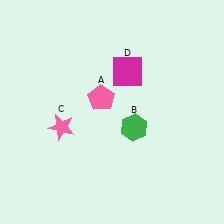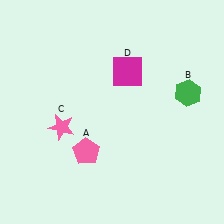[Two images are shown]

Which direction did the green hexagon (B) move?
The green hexagon (B) moved right.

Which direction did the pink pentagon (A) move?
The pink pentagon (A) moved down.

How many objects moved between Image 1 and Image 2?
2 objects moved between the two images.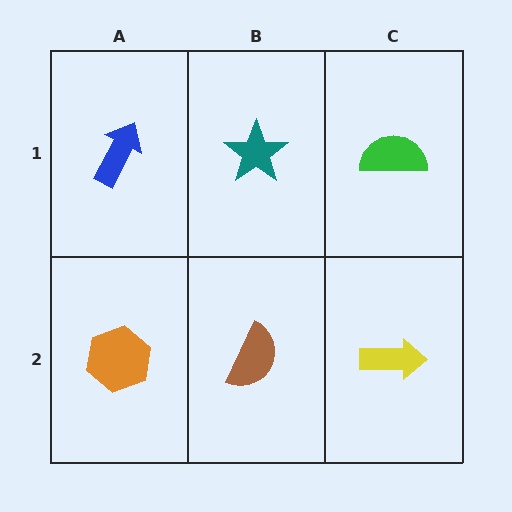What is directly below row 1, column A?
An orange hexagon.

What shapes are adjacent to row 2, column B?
A teal star (row 1, column B), an orange hexagon (row 2, column A), a yellow arrow (row 2, column C).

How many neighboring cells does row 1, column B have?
3.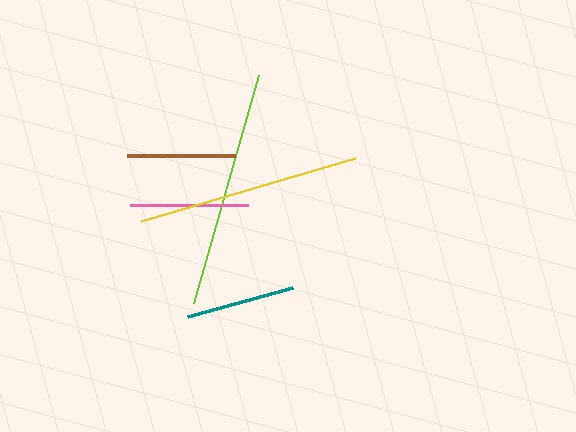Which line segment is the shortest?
The brown line is the shortest at approximately 108 pixels.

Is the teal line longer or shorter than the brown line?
The teal line is longer than the brown line.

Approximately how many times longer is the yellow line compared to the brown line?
The yellow line is approximately 2.1 times the length of the brown line.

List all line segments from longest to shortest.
From longest to shortest: lime, yellow, pink, teal, brown.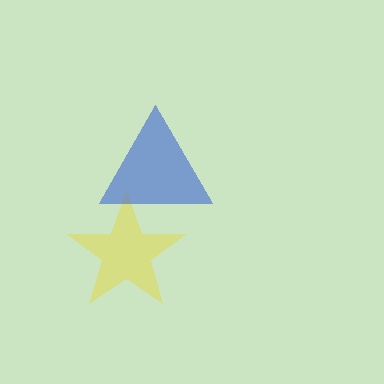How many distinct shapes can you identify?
There are 2 distinct shapes: a yellow star, a blue triangle.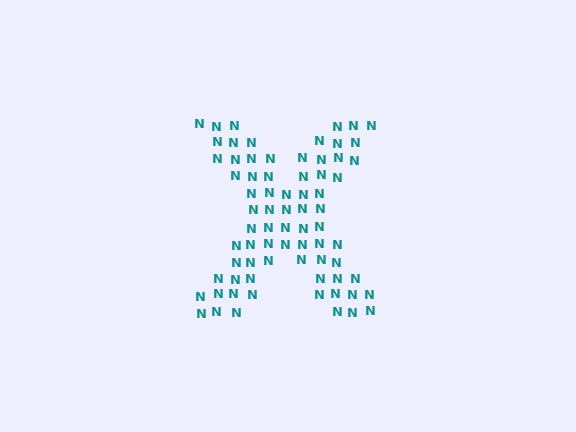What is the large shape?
The large shape is the letter X.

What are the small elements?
The small elements are letter N's.